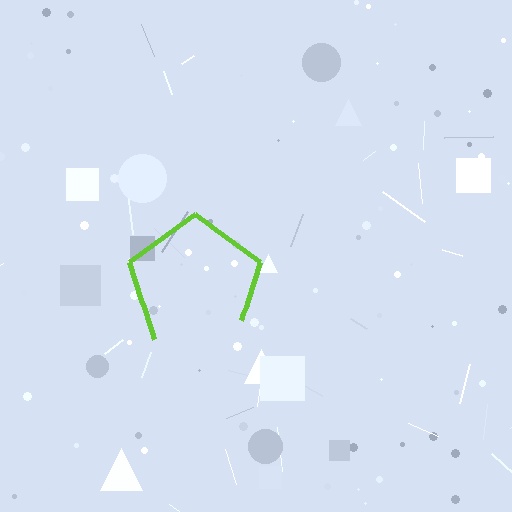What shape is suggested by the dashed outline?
The dashed outline suggests a pentagon.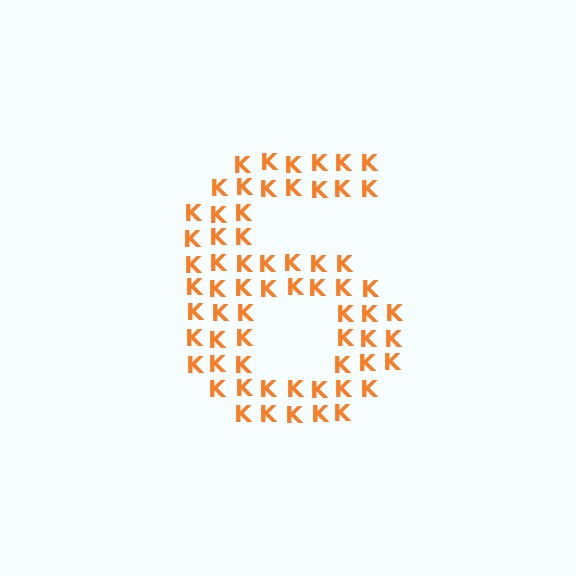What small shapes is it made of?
It is made of small letter K's.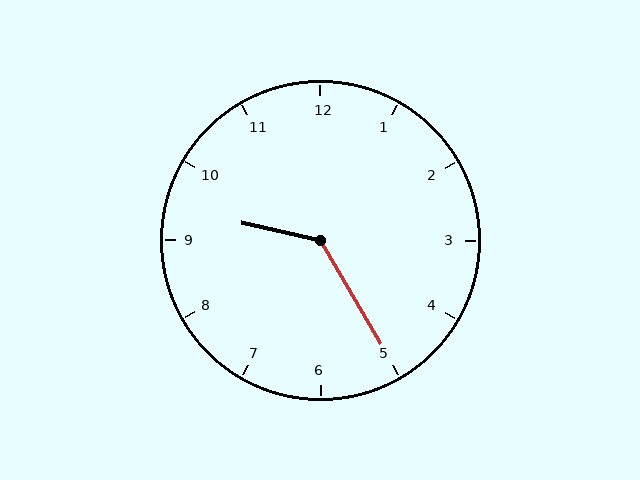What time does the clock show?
9:25.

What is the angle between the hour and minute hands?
Approximately 132 degrees.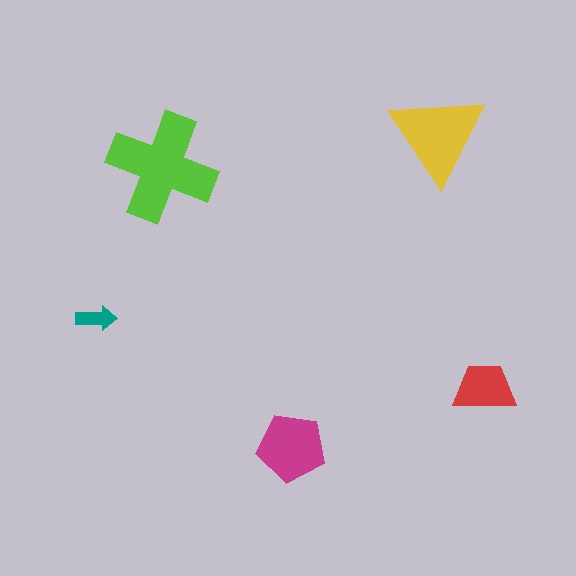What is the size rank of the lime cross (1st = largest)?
1st.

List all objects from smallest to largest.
The teal arrow, the red trapezoid, the magenta pentagon, the yellow triangle, the lime cross.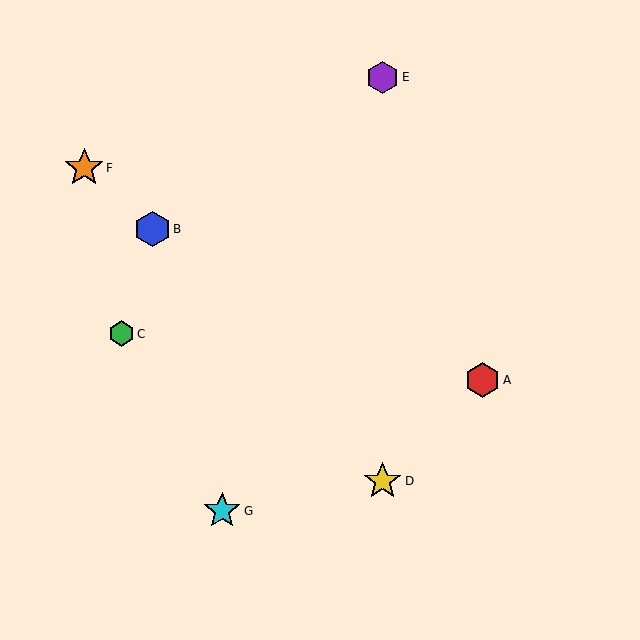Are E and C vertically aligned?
No, E is at x≈383 and C is at x≈121.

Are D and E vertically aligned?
Yes, both are at x≈383.